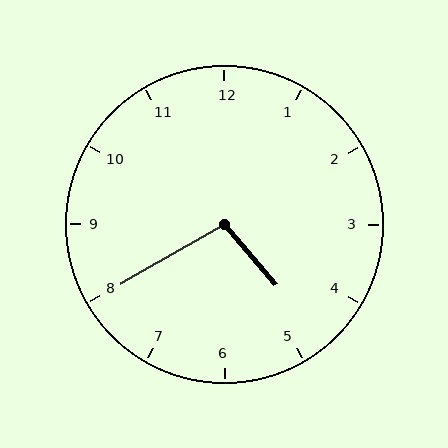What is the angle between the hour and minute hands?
Approximately 100 degrees.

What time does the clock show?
4:40.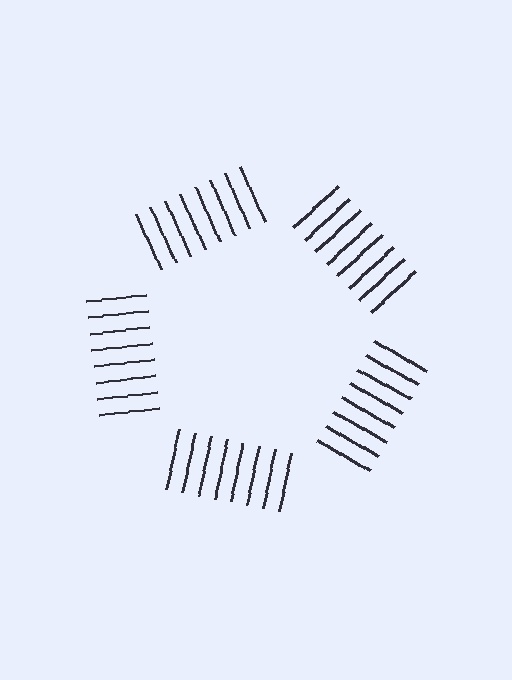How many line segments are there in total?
40 — 8 along each of the 5 edges.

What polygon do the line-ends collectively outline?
An illusory pentagon — the line segments terminate on its edges but no continuous stroke is drawn.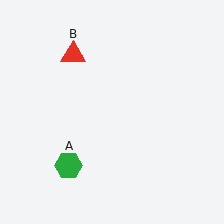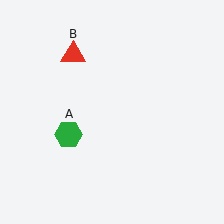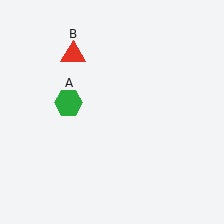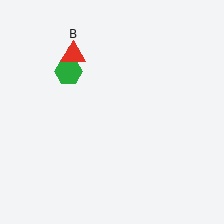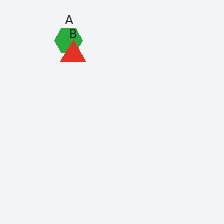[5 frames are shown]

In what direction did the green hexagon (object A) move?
The green hexagon (object A) moved up.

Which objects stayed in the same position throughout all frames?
Red triangle (object B) remained stationary.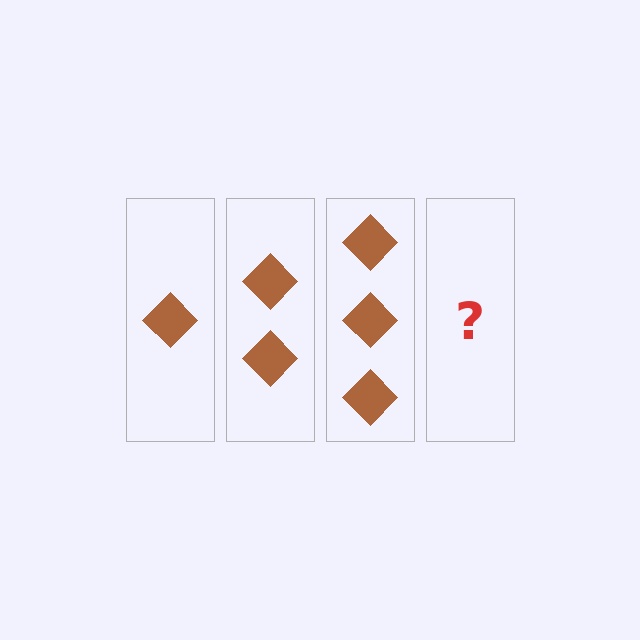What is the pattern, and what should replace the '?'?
The pattern is that each step adds one more diamond. The '?' should be 4 diamonds.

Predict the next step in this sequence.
The next step is 4 diamonds.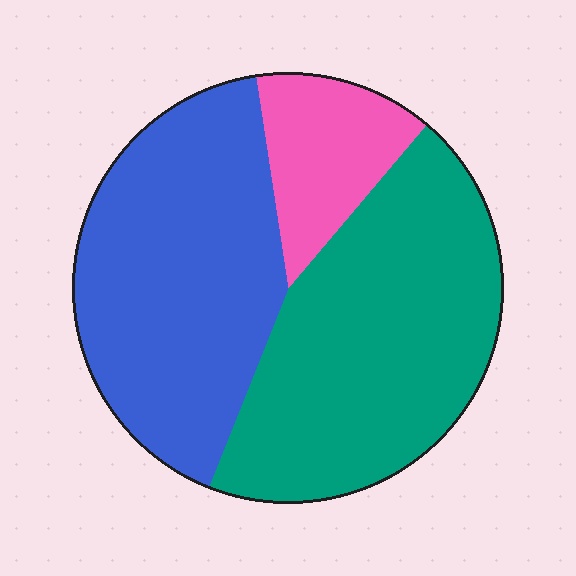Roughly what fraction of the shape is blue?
Blue covers around 40% of the shape.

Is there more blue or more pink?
Blue.